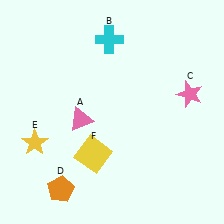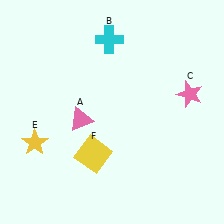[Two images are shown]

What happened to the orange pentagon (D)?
The orange pentagon (D) was removed in Image 2. It was in the bottom-left area of Image 1.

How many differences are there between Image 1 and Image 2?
There is 1 difference between the two images.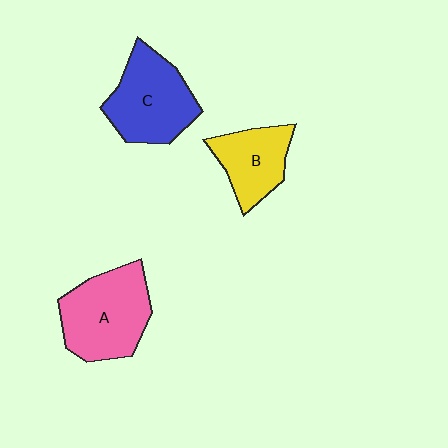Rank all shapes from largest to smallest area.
From largest to smallest: A (pink), C (blue), B (yellow).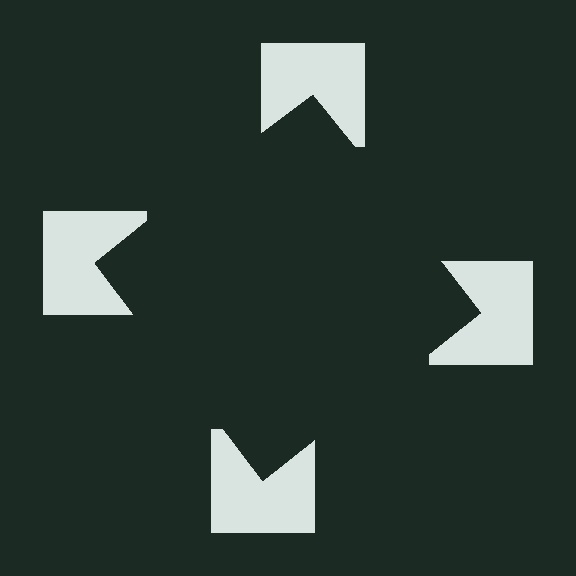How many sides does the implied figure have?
4 sides.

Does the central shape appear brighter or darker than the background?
It typically appears slightly darker than the background, even though no actual brightness change is drawn.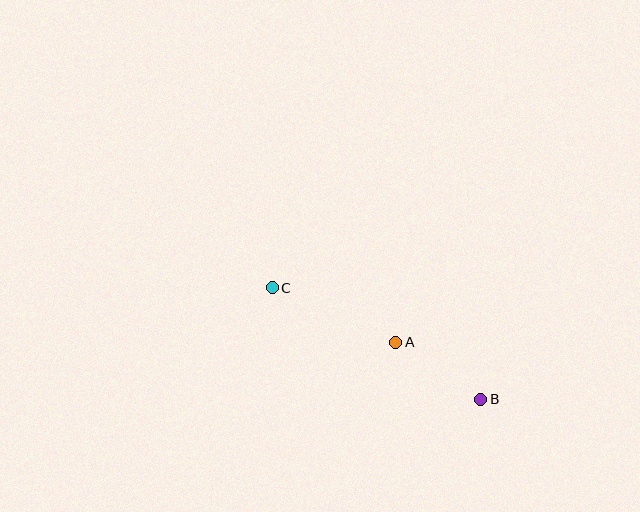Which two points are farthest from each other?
Points B and C are farthest from each other.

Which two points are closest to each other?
Points A and B are closest to each other.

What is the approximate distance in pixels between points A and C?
The distance between A and C is approximately 135 pixels.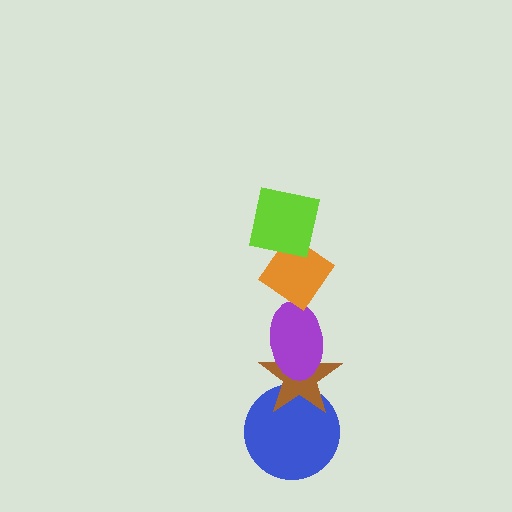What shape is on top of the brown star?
The purple ellipse is on top of the brown star.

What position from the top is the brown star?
The brown star is 4th from the top.